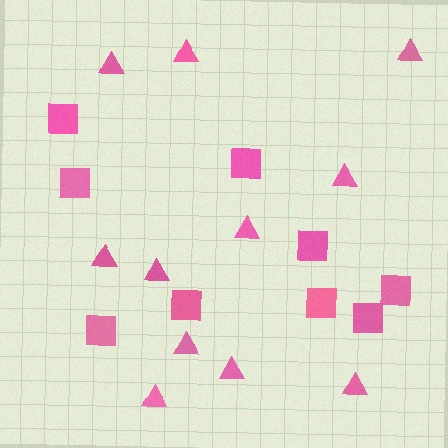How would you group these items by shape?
There are 2 groups: one group of triangles (11) and one group of squares (9).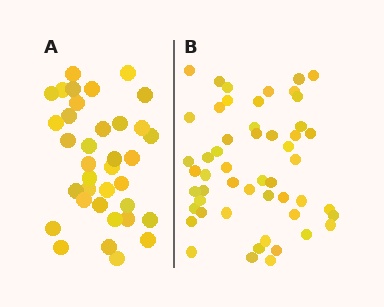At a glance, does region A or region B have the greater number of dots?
Region B (the right region) has more dots.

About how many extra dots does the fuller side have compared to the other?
Region B has approximately 15 more dots than region A.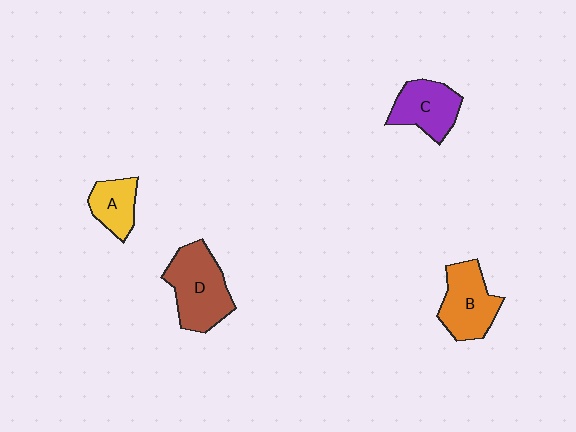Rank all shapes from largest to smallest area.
From largest to smallest: D (brown), B (orange), C (purple), A (yellow).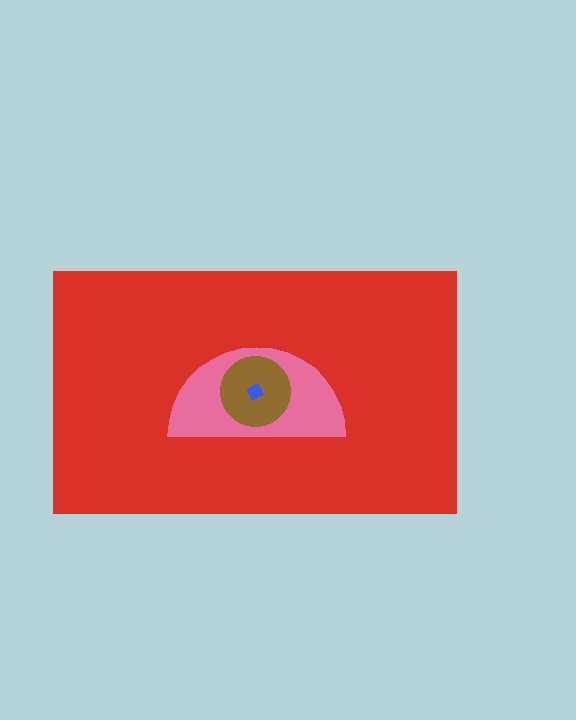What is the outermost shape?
The red rectangle.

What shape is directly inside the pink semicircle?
The brown circle.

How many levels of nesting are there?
4.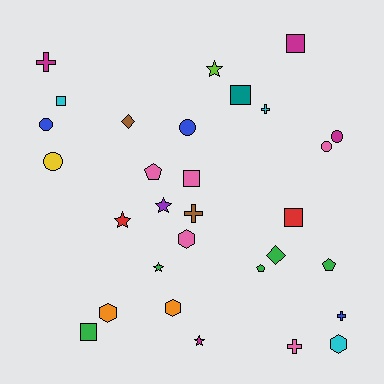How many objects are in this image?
There are 30 objects.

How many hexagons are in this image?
There are 4 hexagons.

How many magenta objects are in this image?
There are 4 magenta objects.